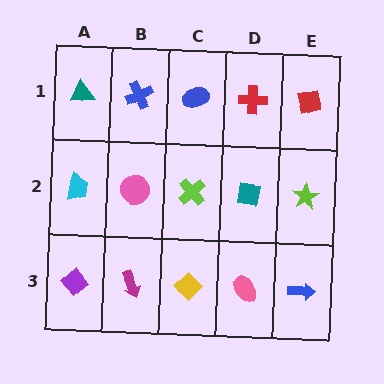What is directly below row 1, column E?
A lime star.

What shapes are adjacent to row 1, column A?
A cyan trapezoid (row 2, column A), a blue cross (row 1, column B).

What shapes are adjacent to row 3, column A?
A cyan trapezoid (row 2, column A), a magenta arrow (row 3, column B).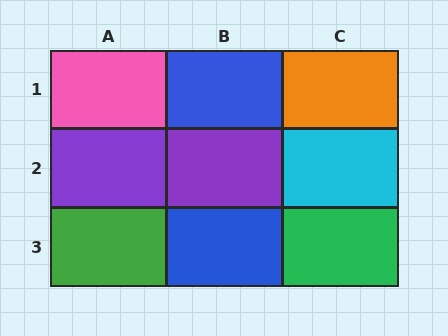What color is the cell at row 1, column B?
Blue.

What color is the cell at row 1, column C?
Orange.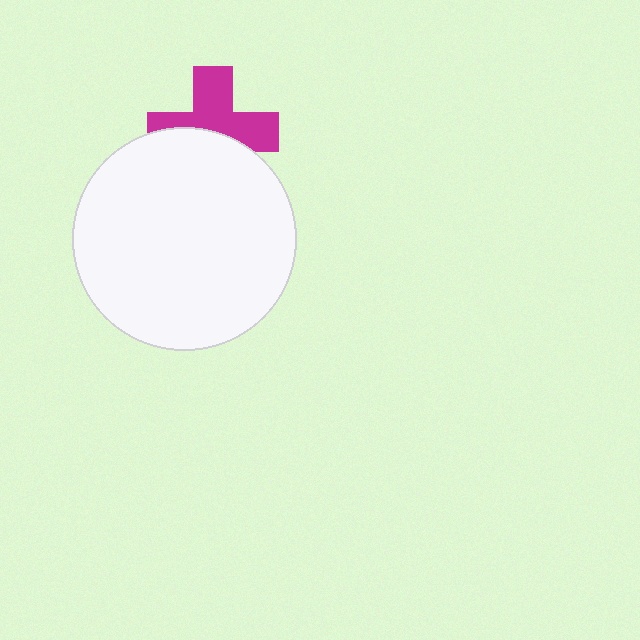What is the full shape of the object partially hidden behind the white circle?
The partially hidden object is a magenta cross.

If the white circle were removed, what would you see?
You would see the complete magenta cross.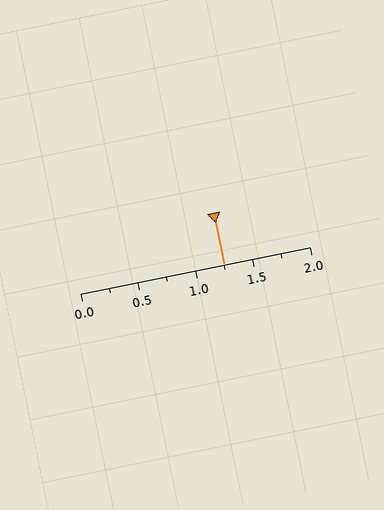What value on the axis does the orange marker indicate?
The marker indicates approximately 1.25.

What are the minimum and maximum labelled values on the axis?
The axis runs from 0.0 to 2.0.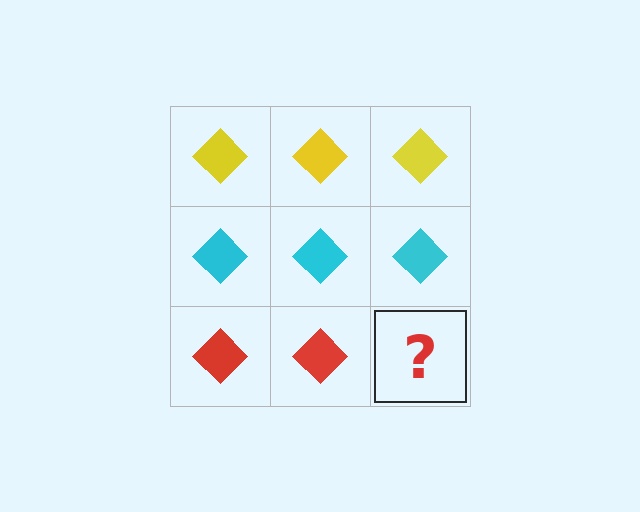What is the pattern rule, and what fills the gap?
The rule is that each row has a consistent color. The gap should be filled with a red diamond.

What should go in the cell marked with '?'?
The missing cell should contain a red diamond.